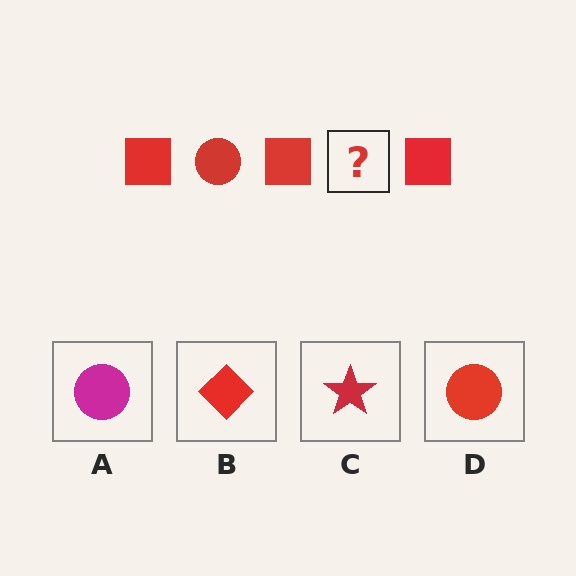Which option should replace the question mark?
Option D.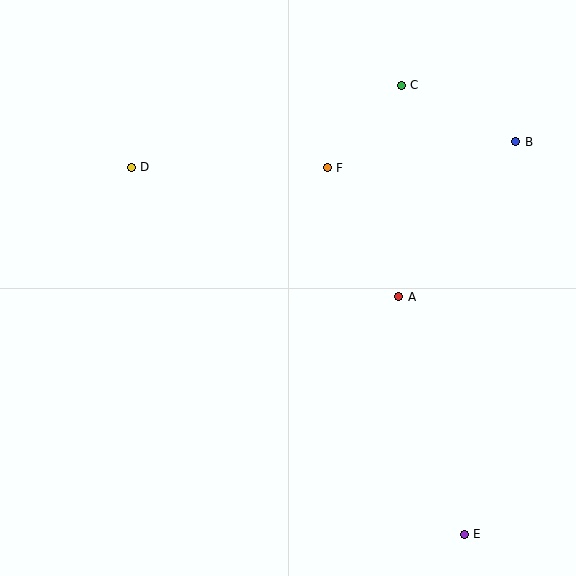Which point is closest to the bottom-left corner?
Point D is closest to the bottom-left corner.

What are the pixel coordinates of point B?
Point B is at (516, 142).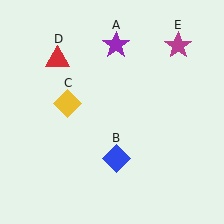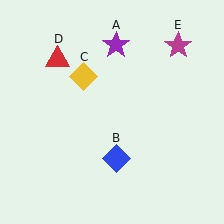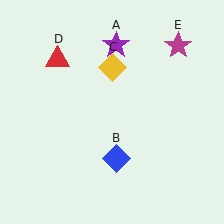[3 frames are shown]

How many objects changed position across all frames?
1 object changed position: yellow diamond (object C).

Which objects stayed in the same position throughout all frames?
Purple star (object A) and blue diamond (object B) and red triangle (object D) and magenta star (object E) remained stationary.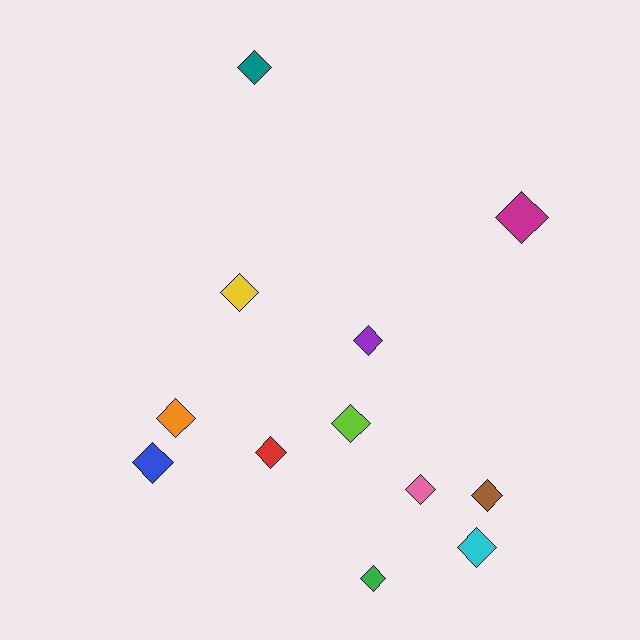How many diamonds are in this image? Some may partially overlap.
There are 12 diamonds.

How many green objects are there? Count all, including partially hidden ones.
There is 1 green object.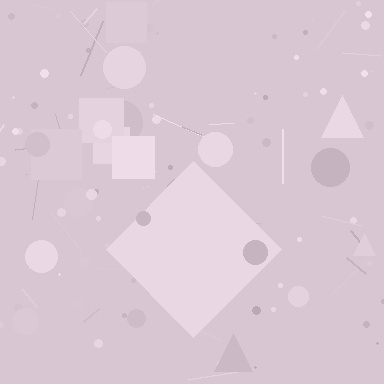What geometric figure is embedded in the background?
A diamond is embedded in the background.